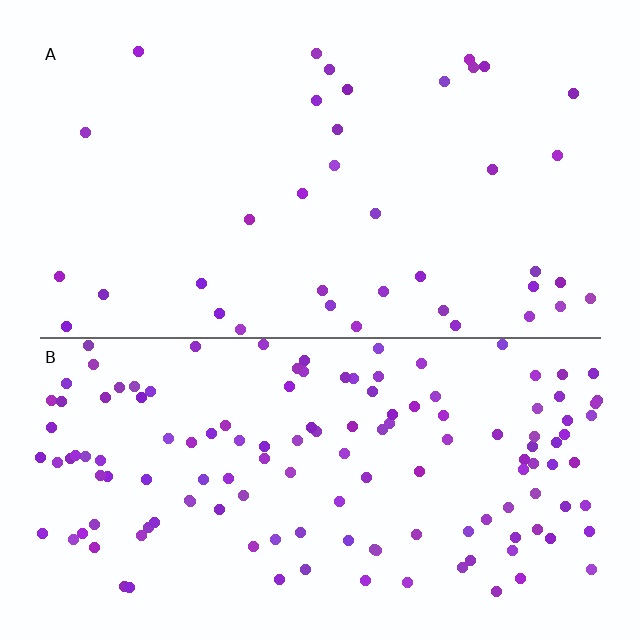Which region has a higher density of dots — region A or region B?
B (the bottom).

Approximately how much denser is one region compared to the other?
Approximately 3.6× — region B over region A.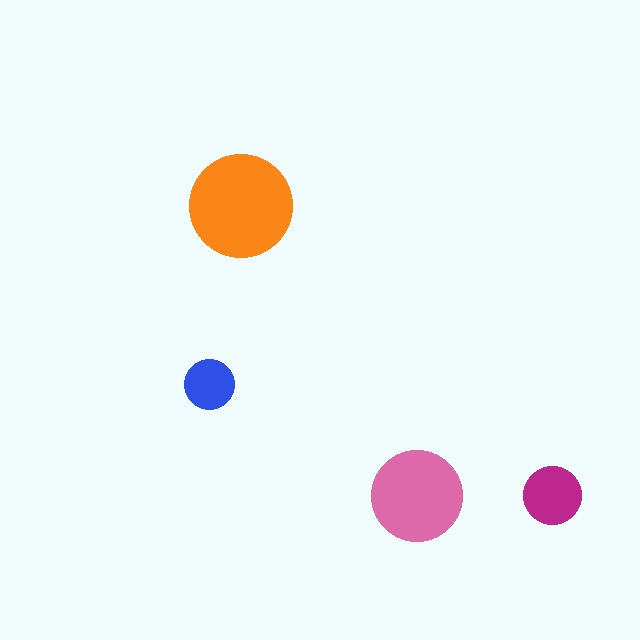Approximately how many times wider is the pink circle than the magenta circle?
About 1.5 times wider.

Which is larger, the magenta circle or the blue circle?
The magenta one.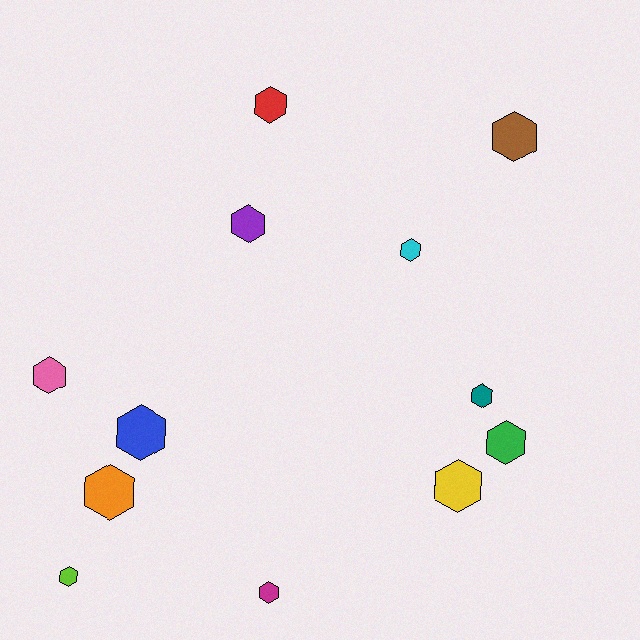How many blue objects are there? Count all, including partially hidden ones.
There is 1 blue object.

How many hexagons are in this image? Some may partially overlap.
There are 12 hexagons.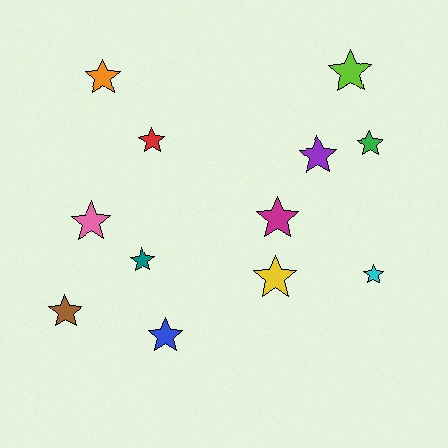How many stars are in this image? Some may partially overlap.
There are 12 stars.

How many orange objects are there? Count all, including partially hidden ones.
There is 1 orange object.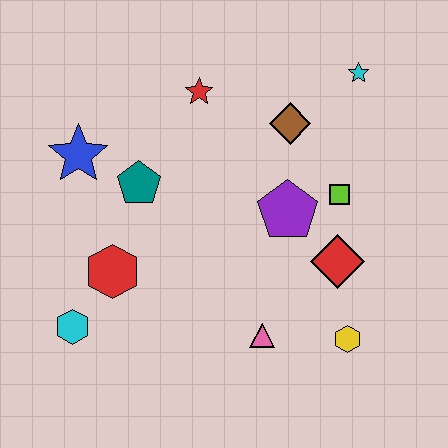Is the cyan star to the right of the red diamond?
Yes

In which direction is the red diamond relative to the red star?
The red diamond is below the red star.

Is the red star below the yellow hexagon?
No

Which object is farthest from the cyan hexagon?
The cyan star is farthest from the cyan hexagon.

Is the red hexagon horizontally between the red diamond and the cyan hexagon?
Yes